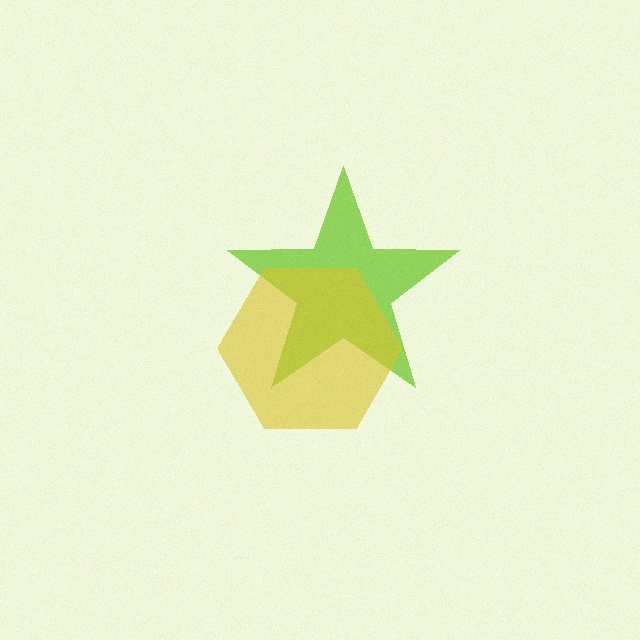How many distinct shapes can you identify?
There are 2 distinct shapes: a lime star, a yellow hexagon.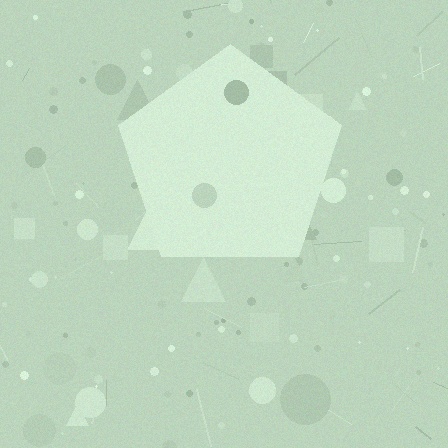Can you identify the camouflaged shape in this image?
The camouflaged shape is a pentagon.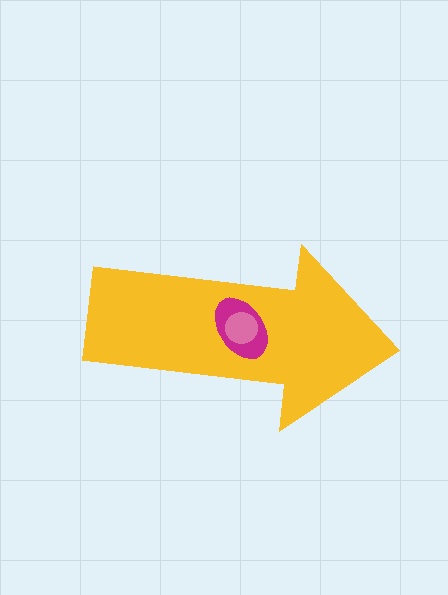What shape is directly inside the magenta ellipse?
The pink circle.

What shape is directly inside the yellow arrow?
The magenta ellipse.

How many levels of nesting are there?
3.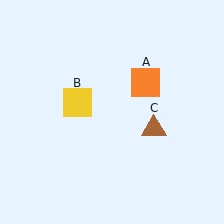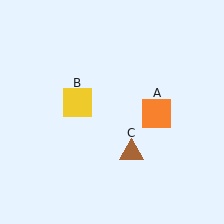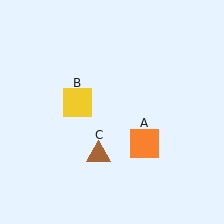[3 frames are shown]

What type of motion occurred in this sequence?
The orange square (object A), brown triangle (object C) rotated clockwise around the center of the scene.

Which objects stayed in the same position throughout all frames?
Yellow square (object B) remained stationary.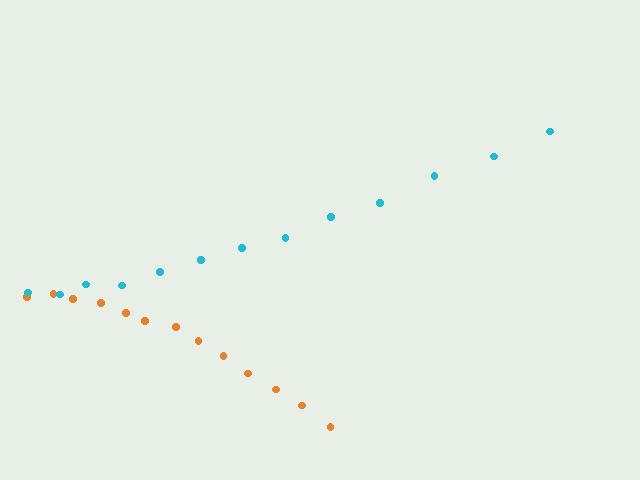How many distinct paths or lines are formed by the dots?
There are 2 distinct paths.